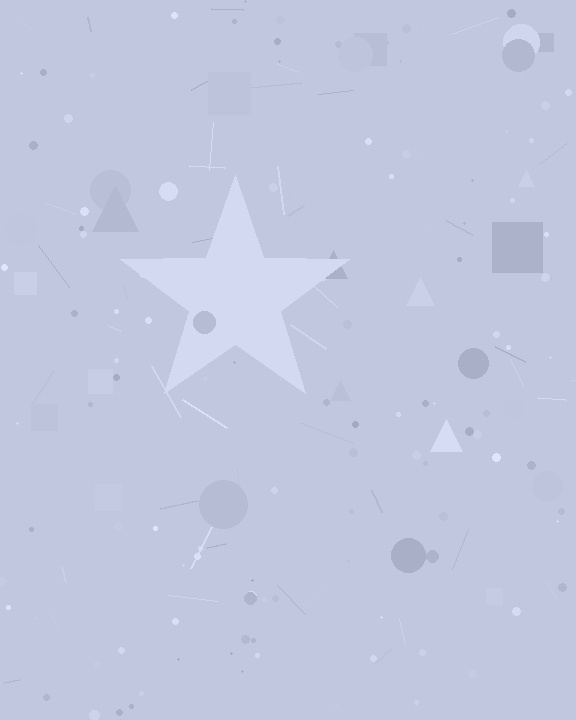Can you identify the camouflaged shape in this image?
The camouflaged shape is a star.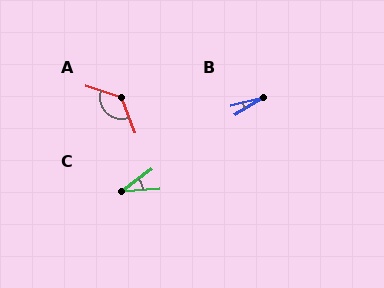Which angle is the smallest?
B, at approximately 16 degrees.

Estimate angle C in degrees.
Approximately 32 degrees.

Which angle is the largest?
A, at approximately 129 degrees.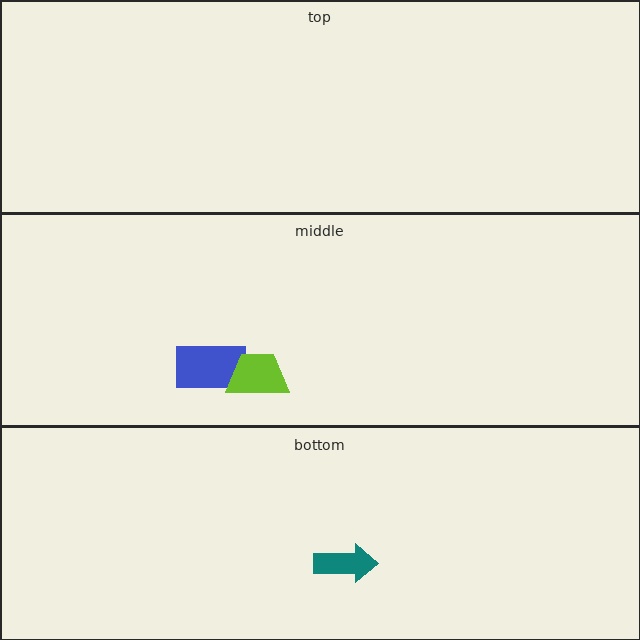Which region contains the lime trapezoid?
The middle region.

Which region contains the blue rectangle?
The middle region.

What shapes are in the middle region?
The blue rectangle, the lime trapezoid.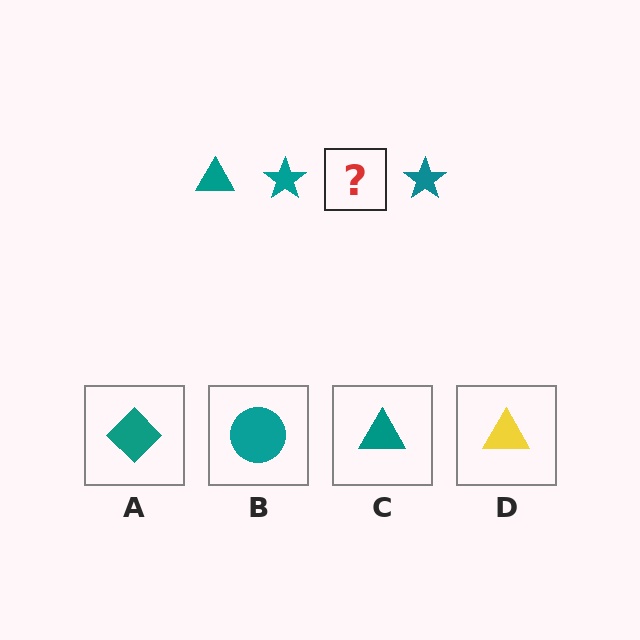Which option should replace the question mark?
Option C.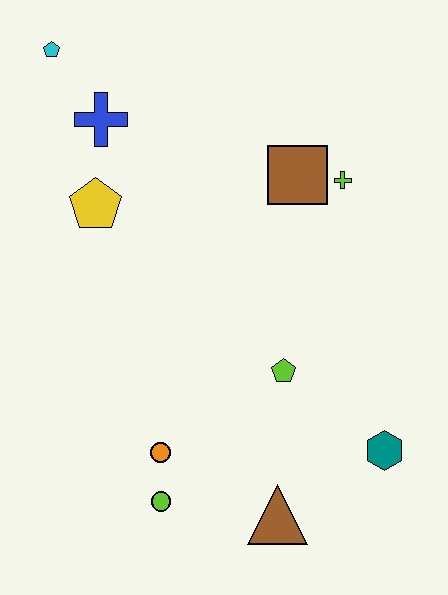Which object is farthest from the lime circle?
The cyan pentagon is farthest from the lime circle.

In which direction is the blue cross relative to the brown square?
The blue cross is to the left of the brown square.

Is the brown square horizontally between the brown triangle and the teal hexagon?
Yes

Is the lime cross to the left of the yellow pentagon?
No